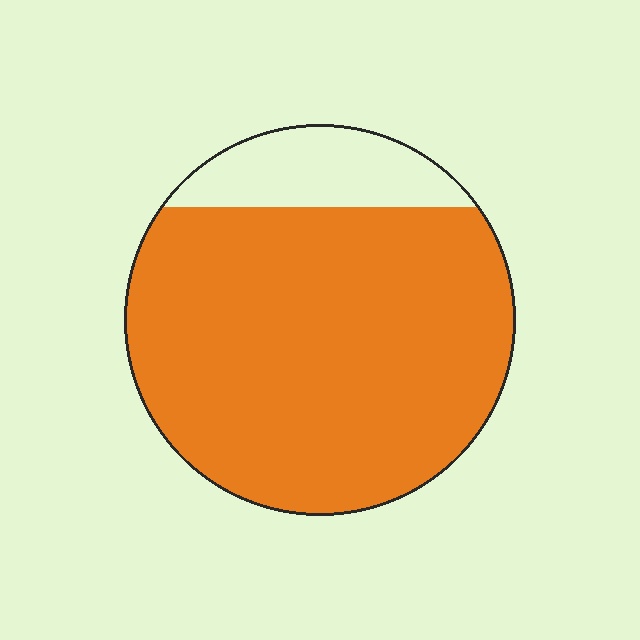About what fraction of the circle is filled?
About five sixths (5/6).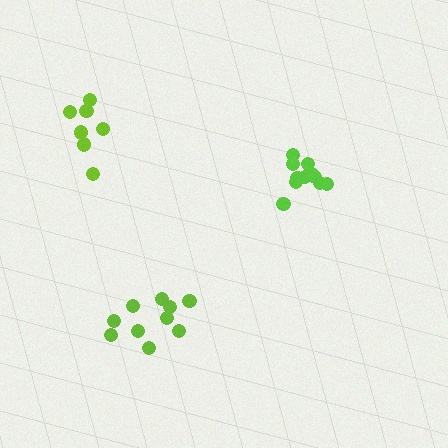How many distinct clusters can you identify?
There are 3 distinct clusters.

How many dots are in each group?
Group 1: 11 dots, Group 2: 10 dots, Group 3: 7 dots (28 total).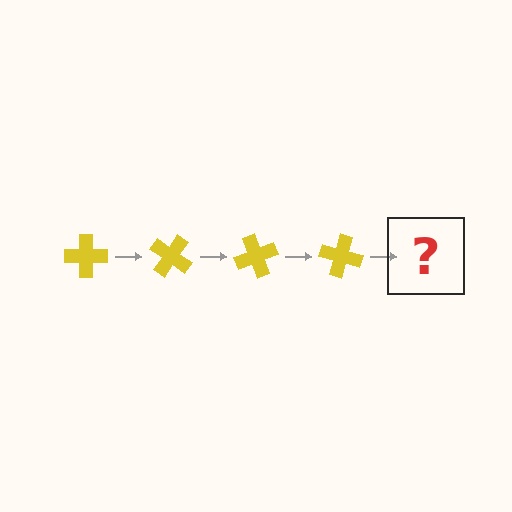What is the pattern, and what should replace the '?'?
The pattern is that the cross rotates 35 degrees each step. The '?' should be a yellow cross rotated 140 degrees.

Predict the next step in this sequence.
The next step is a yellow cross rotated 140 degrees.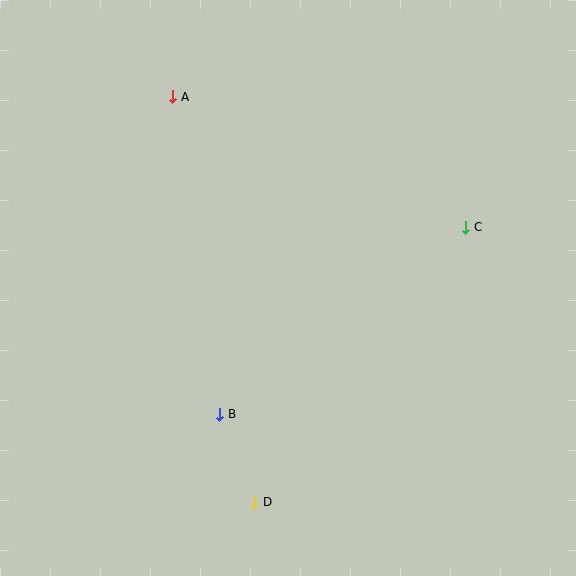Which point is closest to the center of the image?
Point B at (220, 414) is closest to the center.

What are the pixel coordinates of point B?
Point B is at (220, 414).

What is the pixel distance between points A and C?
The distance between A and C is 321 pixels.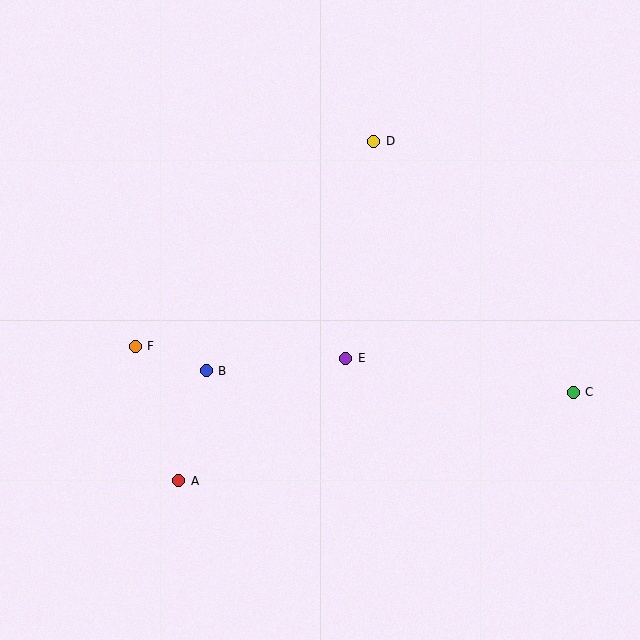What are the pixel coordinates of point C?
Point C is at (573, 392).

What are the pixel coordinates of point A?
Point A is at (179, 481).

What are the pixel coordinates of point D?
Point D is at (374, 141).